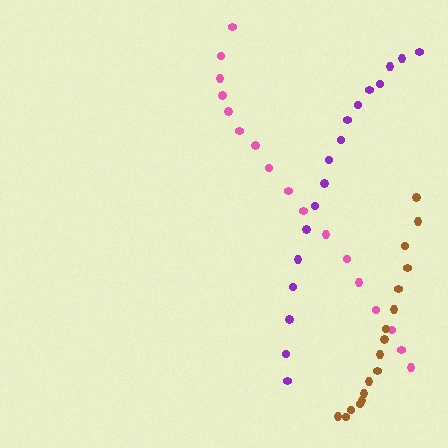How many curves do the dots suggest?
There are 3 distinct paths.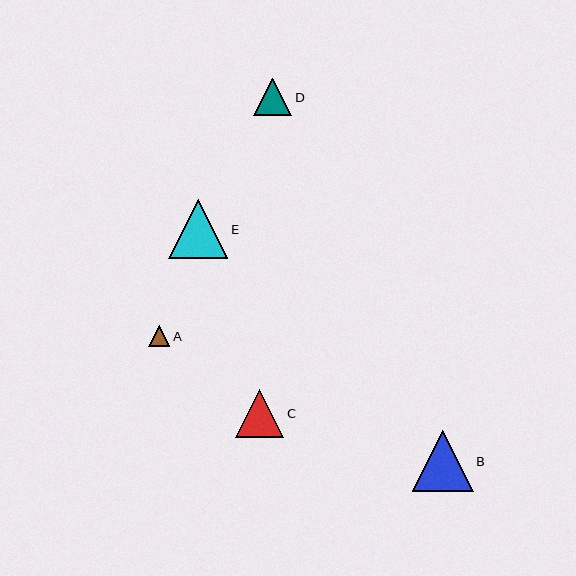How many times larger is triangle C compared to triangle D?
Triangle C is approximately 1.3 times the size of triangle D.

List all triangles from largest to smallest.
From largest to smallest: B, E, C, D, A.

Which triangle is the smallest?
Triangle A is the smallest with a size of approximately 21 pixels.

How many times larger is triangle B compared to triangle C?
Triangle B is approximately 1.3 times the size of triangle C.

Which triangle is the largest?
Triangle B is the largest with a size of approximately 61 pixels.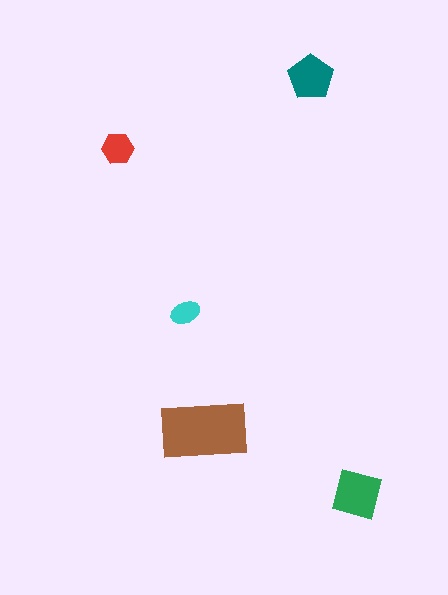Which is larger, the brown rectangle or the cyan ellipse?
The brown rectangle.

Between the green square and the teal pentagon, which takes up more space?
The green square.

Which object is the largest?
The brown rectangle.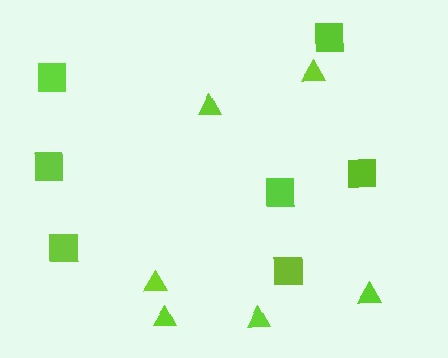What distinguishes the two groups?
There are 2 groups: one group of squares (7) and one group of triangles (6).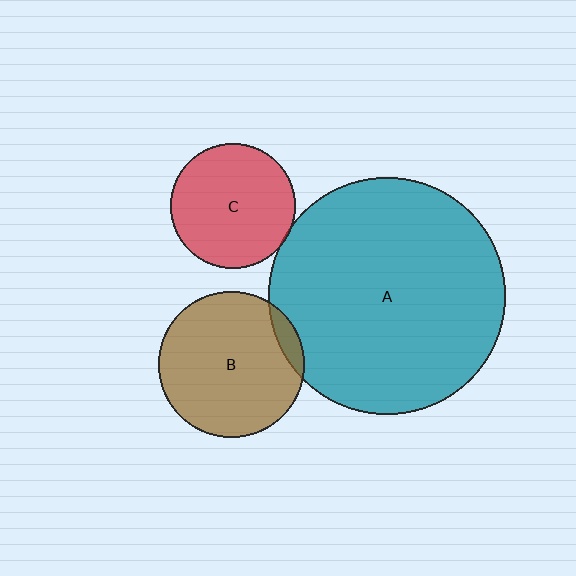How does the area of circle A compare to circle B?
Approximately 2.6 times.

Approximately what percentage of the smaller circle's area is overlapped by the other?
Approximately 5%.